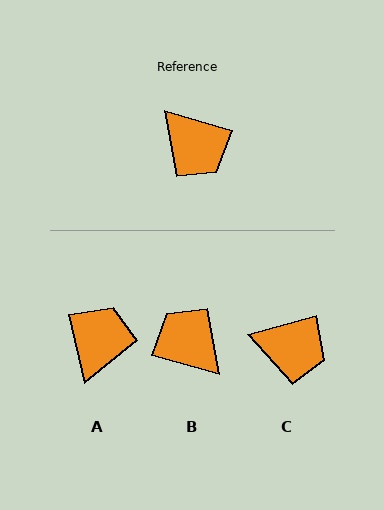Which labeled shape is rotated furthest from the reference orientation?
B, about 179 degrees away.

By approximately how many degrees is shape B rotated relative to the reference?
Approximately 179 degrees clockwise.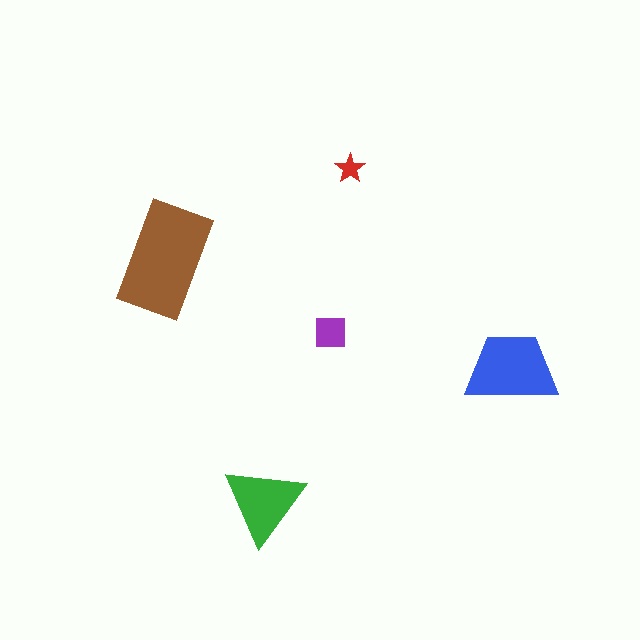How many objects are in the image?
There are 5 objects in the image.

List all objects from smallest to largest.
The red star, the purple square, the green triangle, the blue trapezoid, the brown rectangle.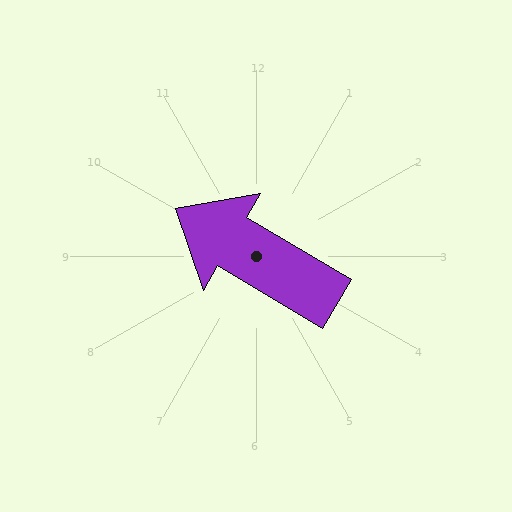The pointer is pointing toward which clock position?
Roughly 10 o'clock.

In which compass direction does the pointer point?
Northwest.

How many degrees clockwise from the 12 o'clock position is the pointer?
Approximately 301 degrees.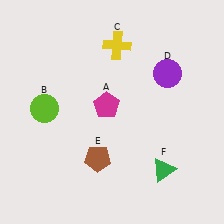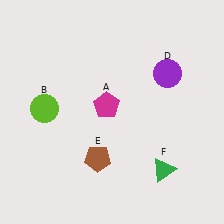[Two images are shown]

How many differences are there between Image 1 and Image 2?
There is 1 difference between the two images.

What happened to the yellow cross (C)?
The yellow cross (C) was removed in Image 2. It was in the top-right area of Image 1.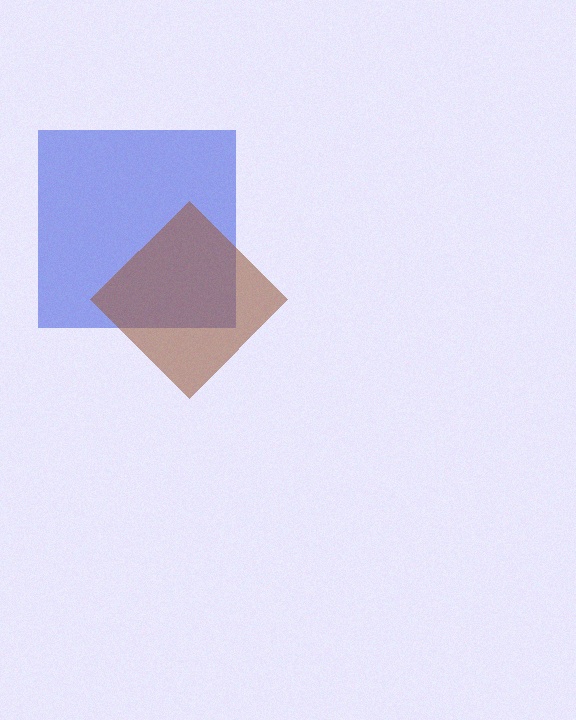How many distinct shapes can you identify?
There are 2 distinct shapes: a blue square, a brown diamond.